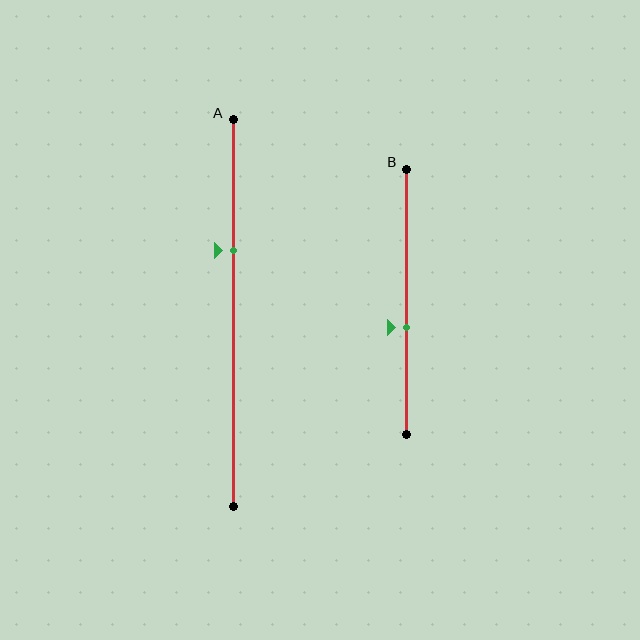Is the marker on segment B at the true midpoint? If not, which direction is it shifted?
No, the marker on segment B is shifted downward by about 10% of the segment length.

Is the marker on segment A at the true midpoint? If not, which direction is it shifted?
No, the marker on segment A is shifted upward by about 16% of the segment length.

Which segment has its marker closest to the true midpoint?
Segment B has its marker closest to the true midpoint.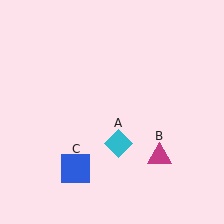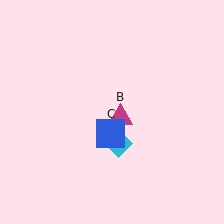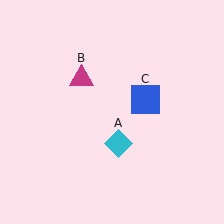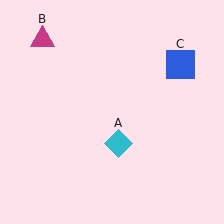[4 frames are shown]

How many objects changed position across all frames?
2 objects changed position: magenta triangle (object B), blue square (object C).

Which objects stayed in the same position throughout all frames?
Cyan diamond (object A) remained stationary.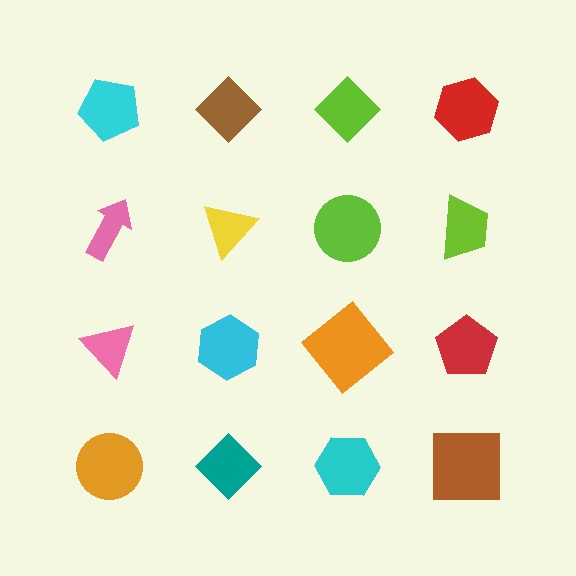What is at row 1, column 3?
A lime diamond.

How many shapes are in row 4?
4 shapes.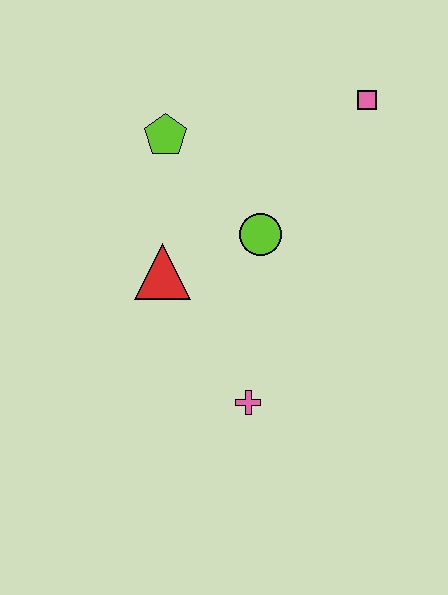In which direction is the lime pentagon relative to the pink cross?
The lime pentagon is above the pink cross.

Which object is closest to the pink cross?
The red triangle is closest to the pink cross.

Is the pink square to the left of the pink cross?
No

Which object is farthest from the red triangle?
The pink square is farthest from the red triangle.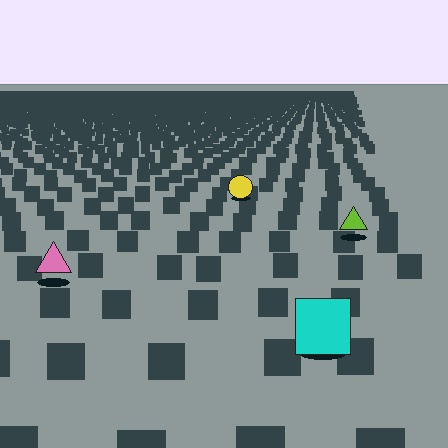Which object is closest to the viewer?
The cyan square is closest. The texture marks near it are larger and more spread out.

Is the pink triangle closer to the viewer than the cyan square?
No. The cyan square is closer — you can tell from the texture gradient: the ground texture is coarser near it.